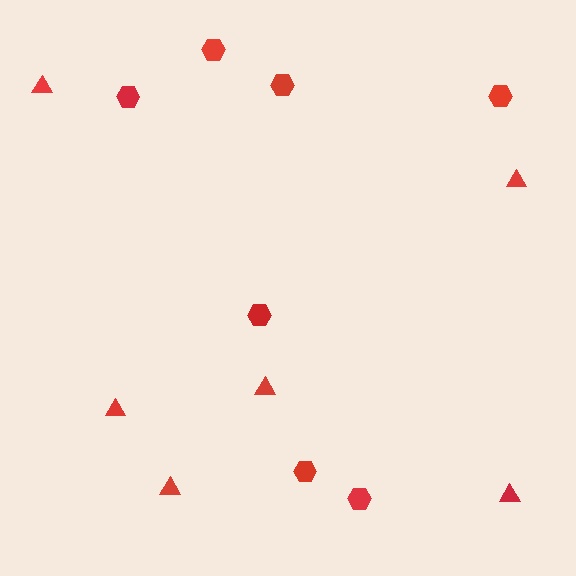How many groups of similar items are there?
There are 2 groups: one group of triangles (6) and one group of hexagons (7).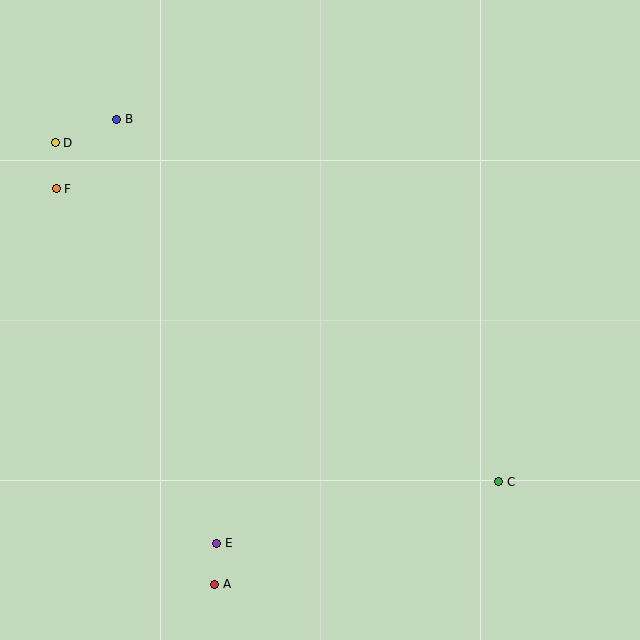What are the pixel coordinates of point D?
Point D is at (55, 143).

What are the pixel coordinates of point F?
Point F is at (56, 189).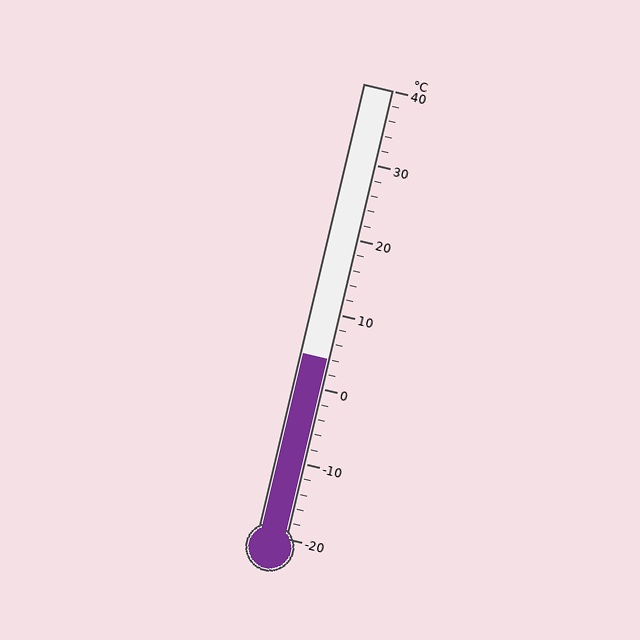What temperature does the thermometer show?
The thermometer shows approximately 4°C.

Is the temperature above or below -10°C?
The temperature is above -10°C.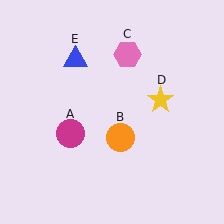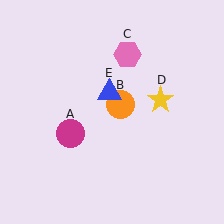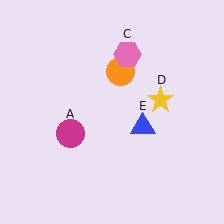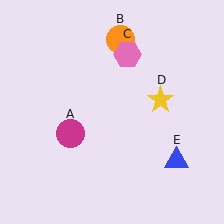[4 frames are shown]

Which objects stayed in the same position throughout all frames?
Magenta circle (object A) and pink hexagon (object C) and yellow star (object D) remained stationary.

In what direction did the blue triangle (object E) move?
The blue triangle (object E) moved down and to the right.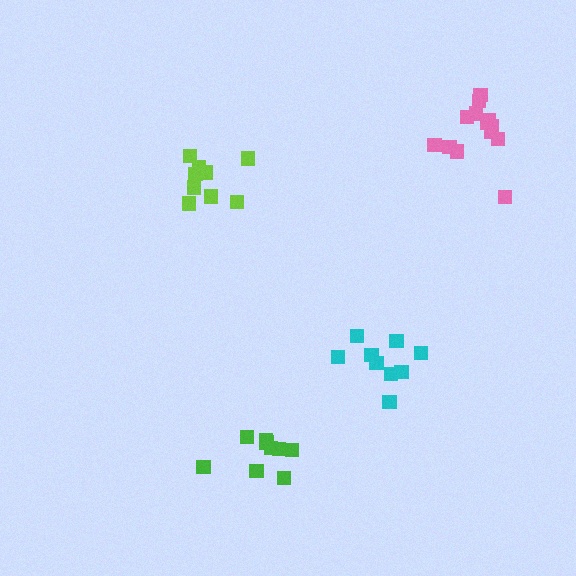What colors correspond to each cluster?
The clusters are colored: cyan, lime, pink, green.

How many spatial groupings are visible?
There are 4 spatial groupings.